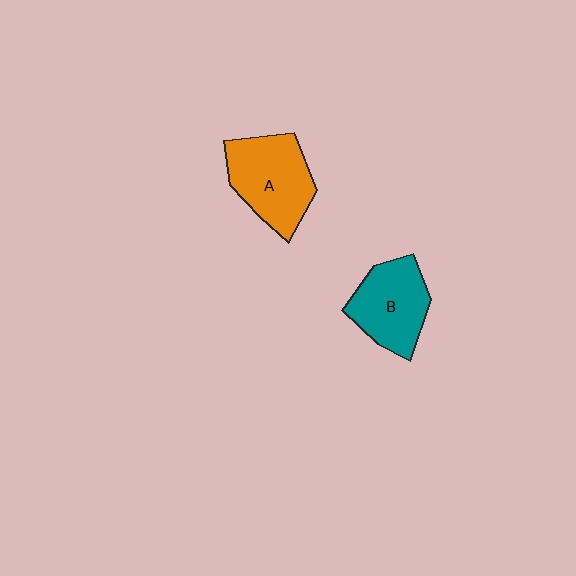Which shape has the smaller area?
Shape B (teal).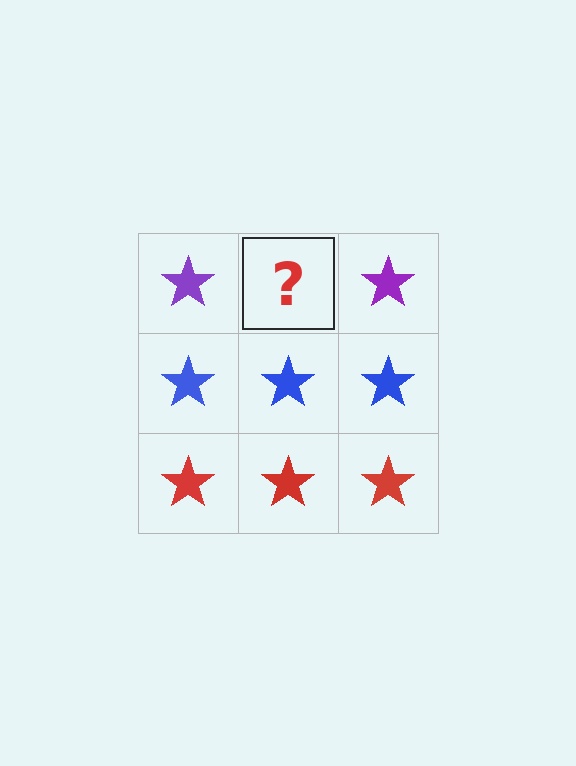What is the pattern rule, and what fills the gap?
The rule is that each row has a consistent color. The gap should be filled with a purple star.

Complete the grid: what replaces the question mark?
The question mark should be replaced with a purple star.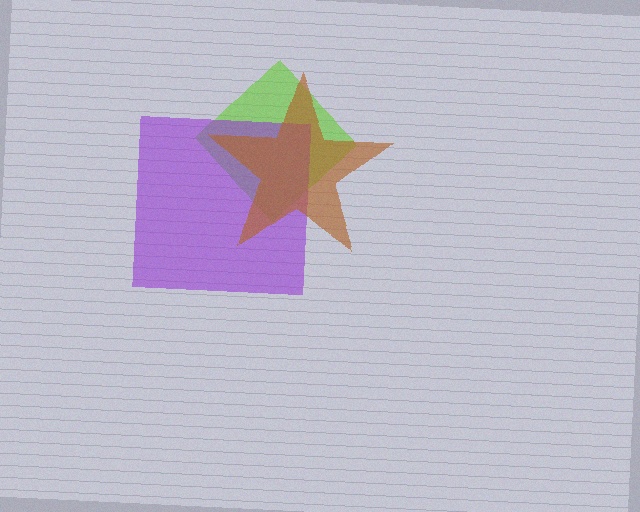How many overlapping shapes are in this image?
There are 3 overlapping shapes in the image.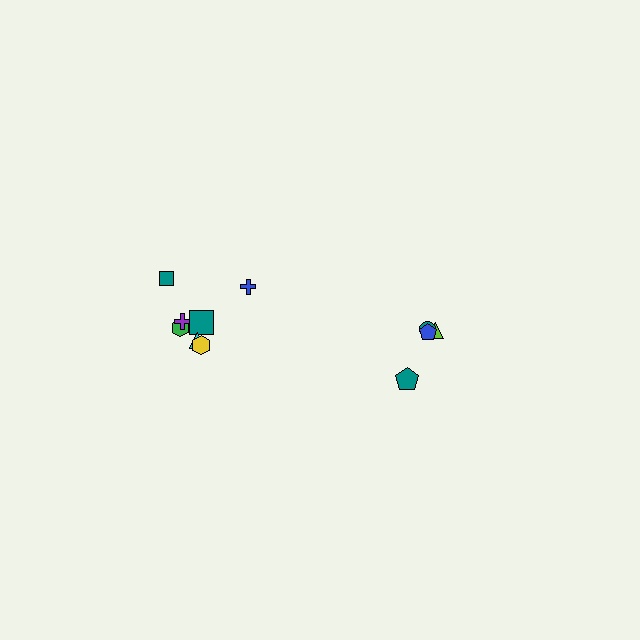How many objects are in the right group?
There are 4 objects.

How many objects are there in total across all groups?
There are 11 objects.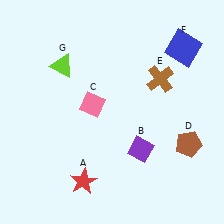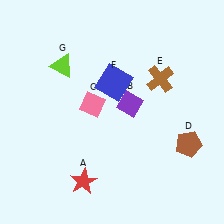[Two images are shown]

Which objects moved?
The objects that moved are: the purple diamond (B), the blue square (F).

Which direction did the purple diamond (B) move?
The purple diamond (B) moved up.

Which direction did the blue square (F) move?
The blue square (F) moved left.